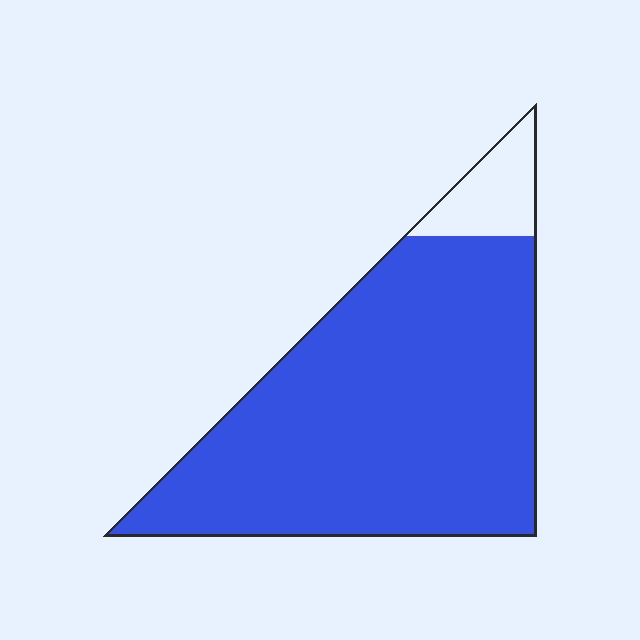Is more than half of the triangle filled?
Yes.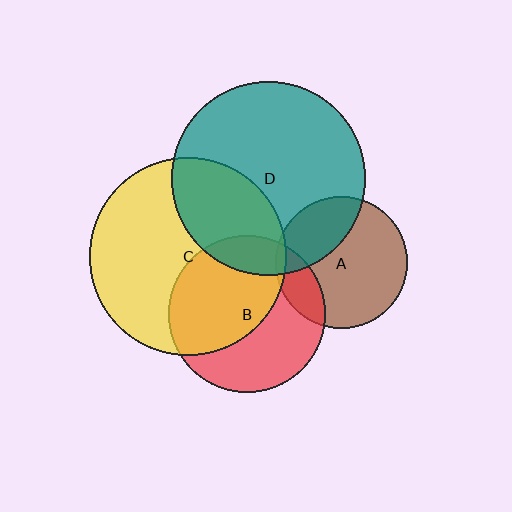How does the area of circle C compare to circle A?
Approximately 2.2 times.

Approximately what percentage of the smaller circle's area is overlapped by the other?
Approximately 20%.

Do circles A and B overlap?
Yes.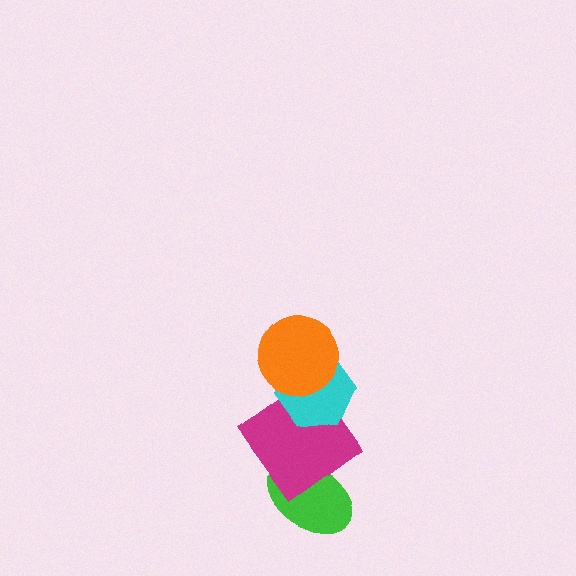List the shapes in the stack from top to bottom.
From top to bottom: the orange circle, the cyan hexagon, the magenta diamond, the green ellipse.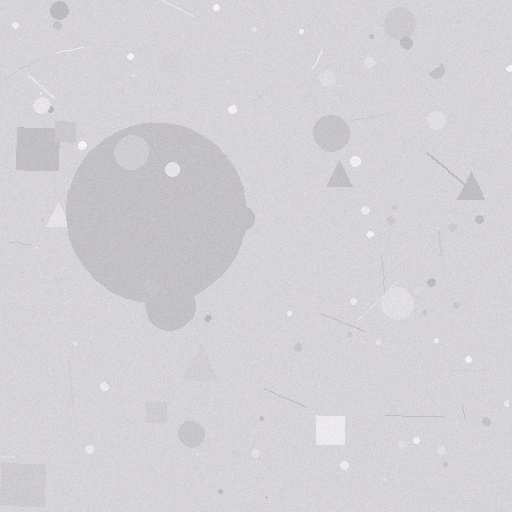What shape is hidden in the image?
A circle is hidden in the image.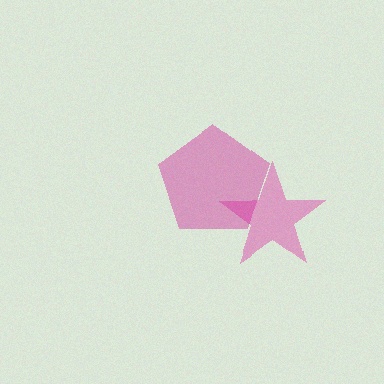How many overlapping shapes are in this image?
There are 2 overlapping shapes in the image.